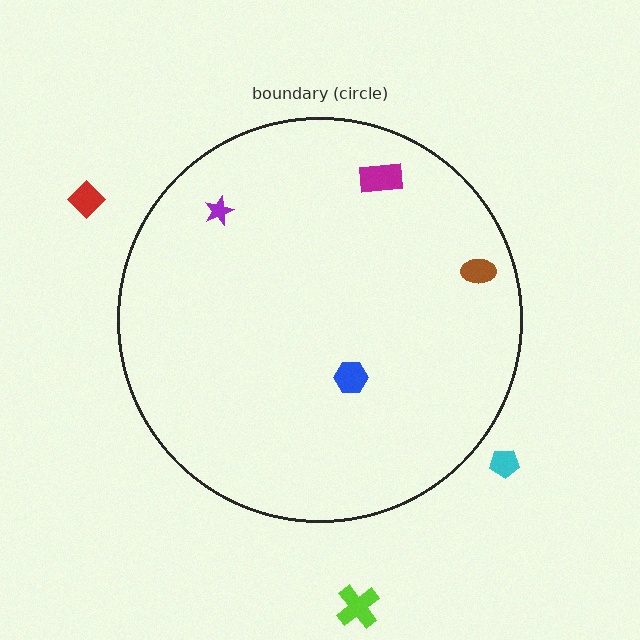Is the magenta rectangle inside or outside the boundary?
Inside.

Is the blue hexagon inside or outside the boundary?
Inside.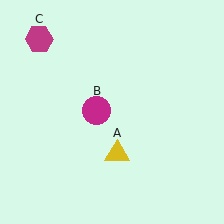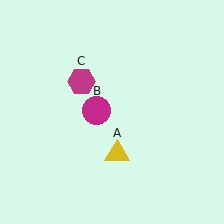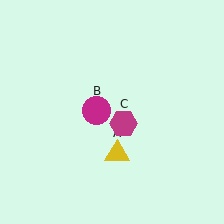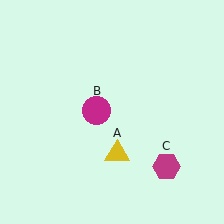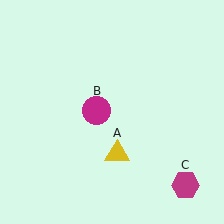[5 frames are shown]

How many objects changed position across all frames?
1 object changed position: magenta hexagon (object C).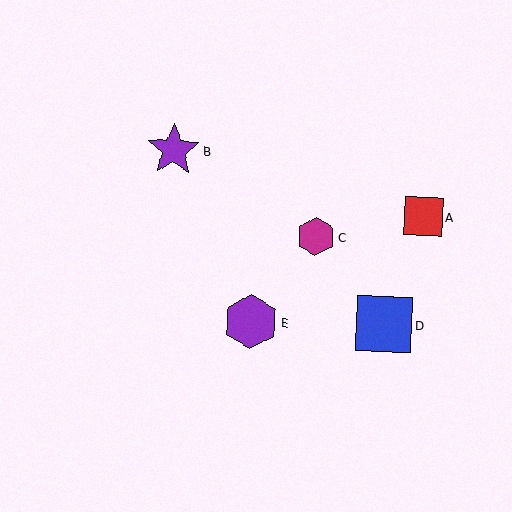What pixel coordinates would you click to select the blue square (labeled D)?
Click at (384, 324) to select the blue square D.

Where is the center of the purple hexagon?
The center of the purple hexagon is at (251, 322).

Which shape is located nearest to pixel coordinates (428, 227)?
The red square (labeled A) at (423, 216) is nearest to that location.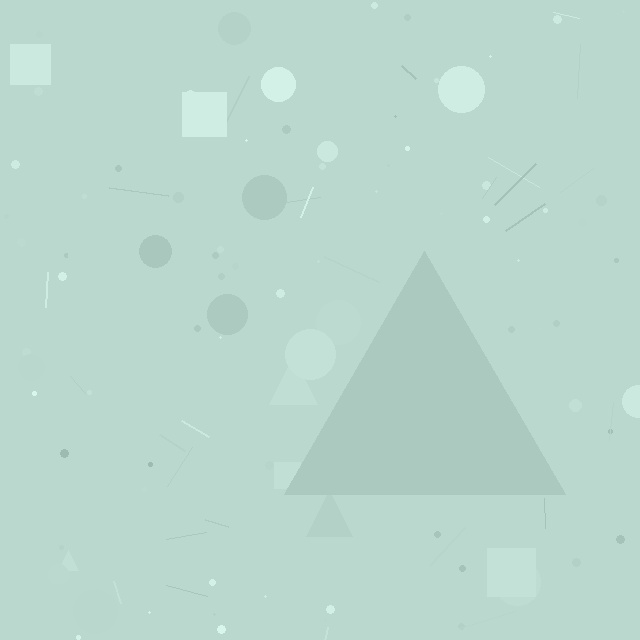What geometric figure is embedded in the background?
A triangle is embedded in the background.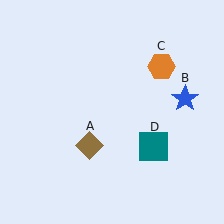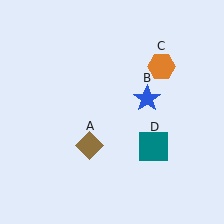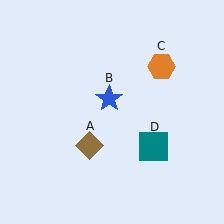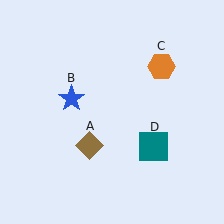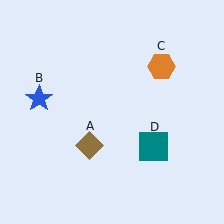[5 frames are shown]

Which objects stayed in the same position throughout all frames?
Brown diamond (object A) and orange hexagon (object C) and teal square (object D) remained stationary.